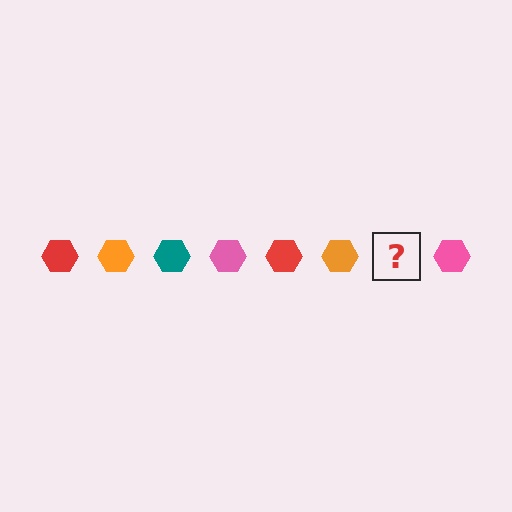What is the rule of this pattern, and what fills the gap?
The rule is that the pattern cycles through red, orange, teal, pink hexagons. The gap should be filled with a teal hexagon.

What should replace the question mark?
The question mark should be replaced with a teal hexagon.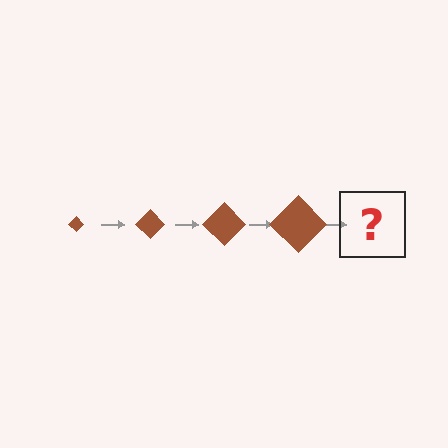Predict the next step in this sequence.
The next step is a brown diamond, larger than the previous one.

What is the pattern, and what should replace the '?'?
The pattern is that the diamond gets progressively larger each step. The '?' should be a brown diamond, larger than the previous one.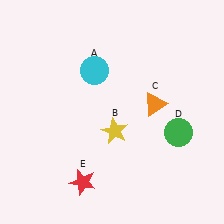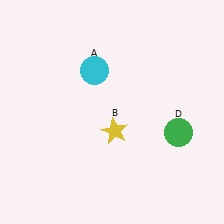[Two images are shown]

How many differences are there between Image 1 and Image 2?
There are 2 differences between the two images.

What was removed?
The orange triangle (C), the red star (E) were removed in Image 2.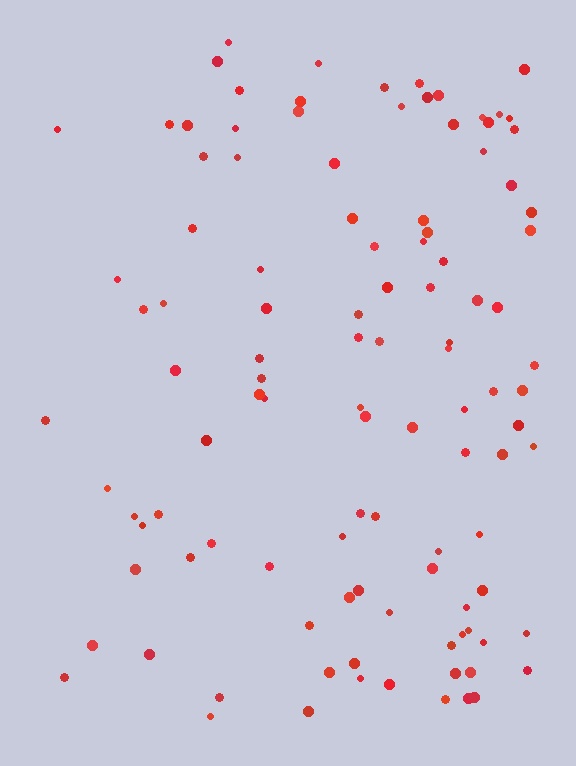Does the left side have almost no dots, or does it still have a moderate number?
Still a moderate number, just noticeably fewer than the right.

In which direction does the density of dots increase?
From left to right, with the right side densest.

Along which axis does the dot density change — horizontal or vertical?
Horizontal.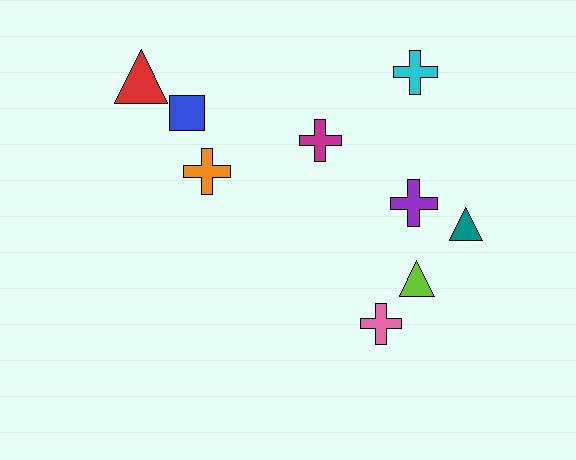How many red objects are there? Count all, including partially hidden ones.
There is 1 red object.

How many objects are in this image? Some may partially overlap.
There are 9 objects.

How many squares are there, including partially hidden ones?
There is 1 square.